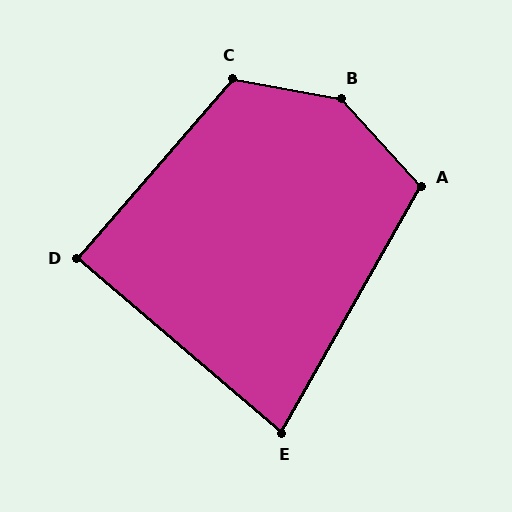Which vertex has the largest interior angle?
B, at approximately 143 degrees.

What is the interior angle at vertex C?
Approximately 120 degrees (obtuse).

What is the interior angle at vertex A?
Approximately 108 degrees (obtuse).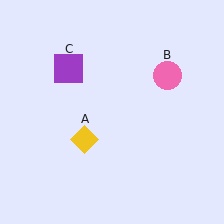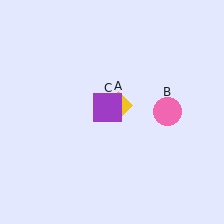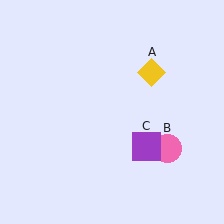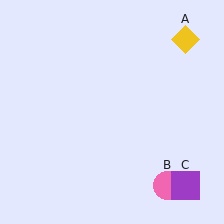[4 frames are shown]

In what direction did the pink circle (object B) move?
The pink circle (object B) moved down.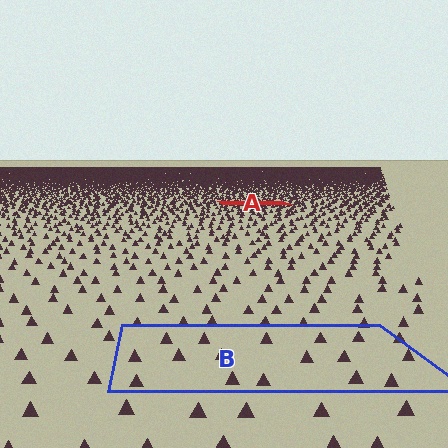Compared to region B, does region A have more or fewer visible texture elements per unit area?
Region A has more texture elements per unit area — they are packed more densely because it is farther away.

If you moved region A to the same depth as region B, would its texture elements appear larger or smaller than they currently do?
They would appear larger. At a closer depth, the same texture elements are projected at a bigger on-screen size.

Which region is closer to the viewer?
Region B is closer. The texture elements there are larger and more spread out.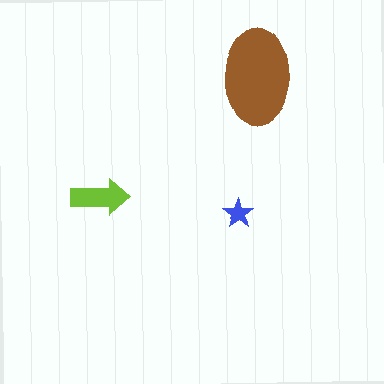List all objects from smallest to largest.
The blue star, the lime arrow, the brown ellipse.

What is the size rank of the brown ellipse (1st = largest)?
1st.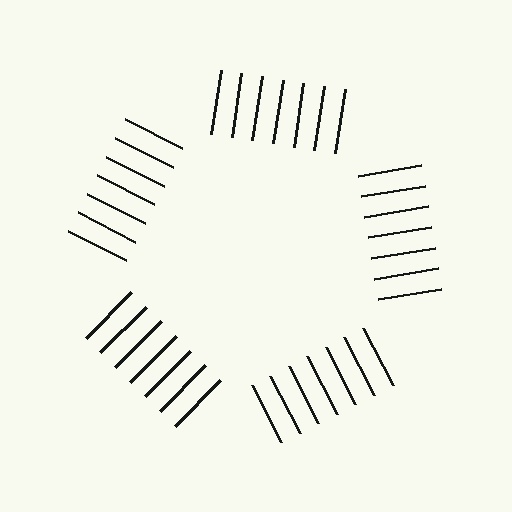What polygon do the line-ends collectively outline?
An illusory pentagon — the line segments terminate on its edges but no continuous stroke is drawn.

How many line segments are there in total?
35 — 7 along each of the 5 edges.